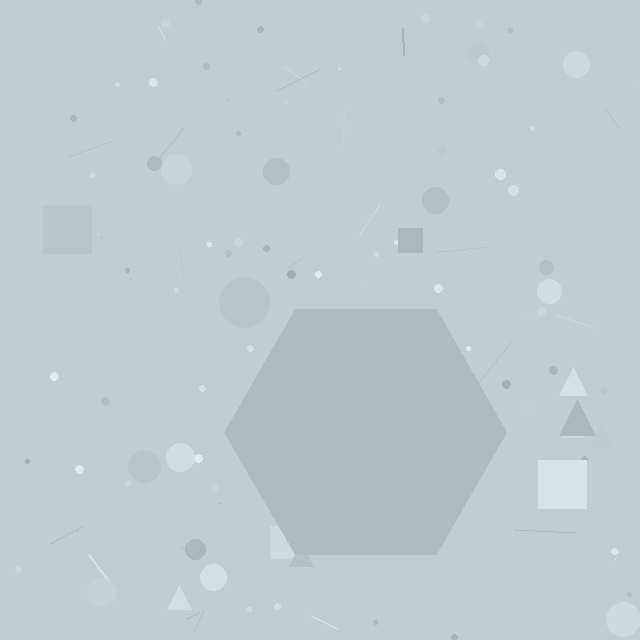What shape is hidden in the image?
A hexagon is hidden in the image.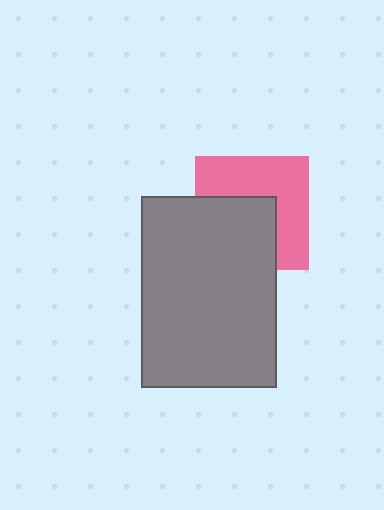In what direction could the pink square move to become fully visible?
The pink square could move toward the upper-right. That would shift it out from behind the gray rectangle entirely.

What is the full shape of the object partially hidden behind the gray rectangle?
The partially hidden object is a pink square.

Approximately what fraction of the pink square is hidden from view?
Roughly 47% of the pink square is hidden behind the gray rectangle.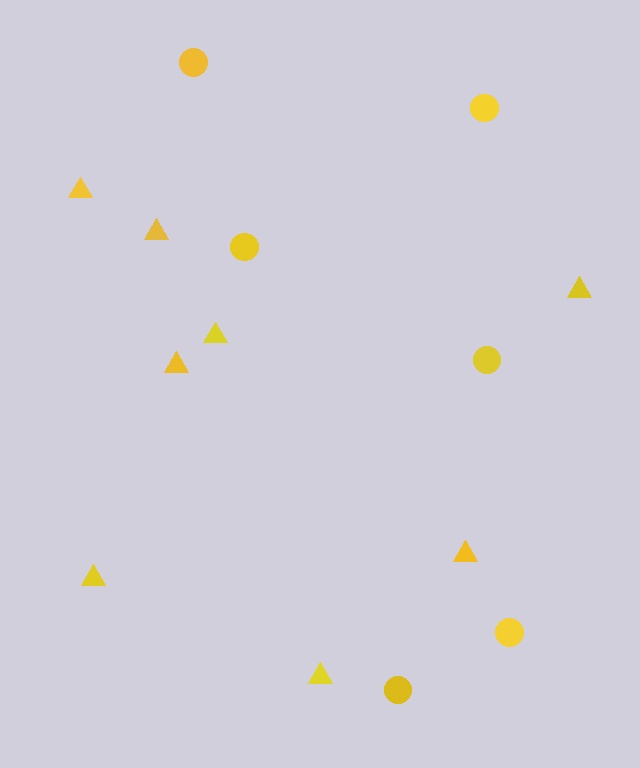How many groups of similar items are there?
There are 2 groups: one group of circles (6) and one group of triangles (8).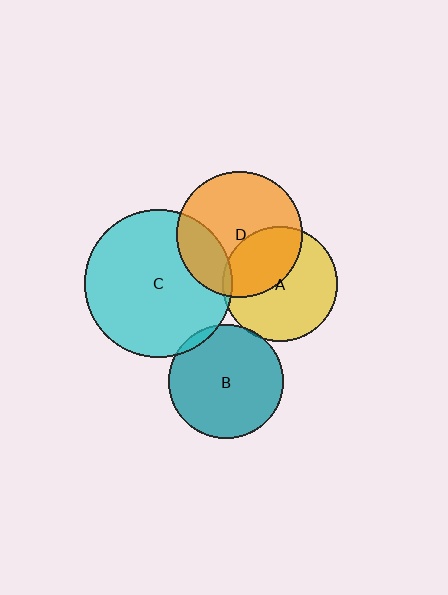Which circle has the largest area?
Circle C (cyan).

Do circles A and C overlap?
Yes.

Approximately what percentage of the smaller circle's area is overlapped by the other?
Approximately 5%.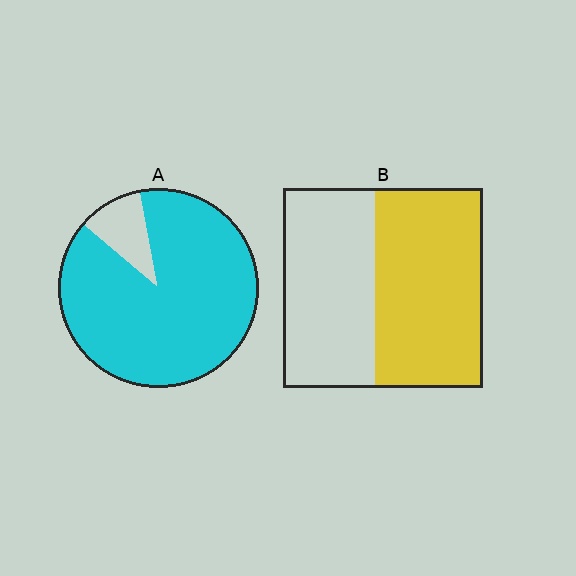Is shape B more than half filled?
Roughly half.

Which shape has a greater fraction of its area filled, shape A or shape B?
Shape A.